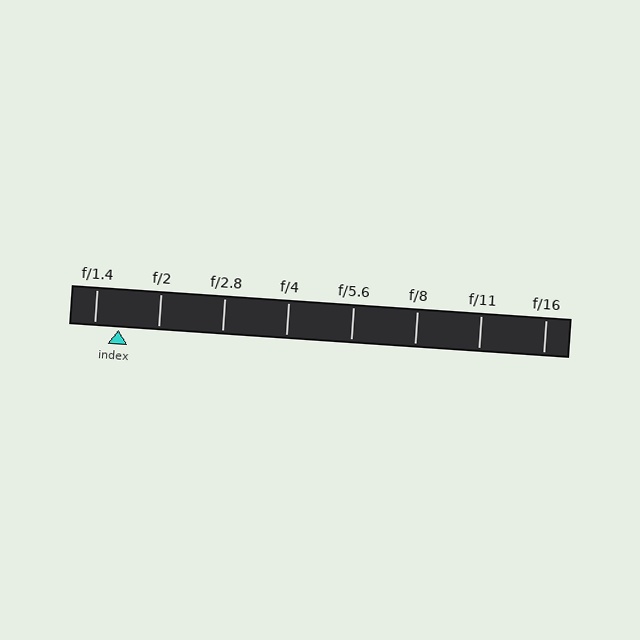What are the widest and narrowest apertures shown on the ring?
The widest aperture shown is f/1.4 and the narrowest is f/16.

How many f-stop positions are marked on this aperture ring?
There are 8 f-stop positions marked.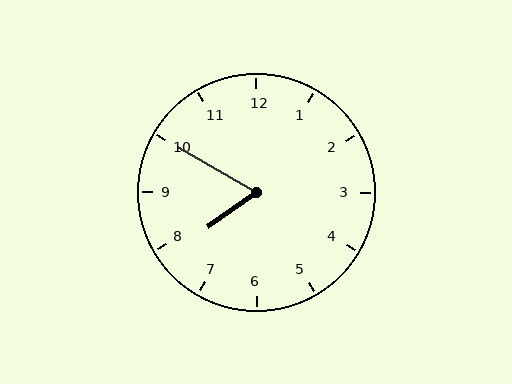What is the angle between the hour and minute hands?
Approximately 65 degrees.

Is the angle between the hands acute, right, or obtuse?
It is acute.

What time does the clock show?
7:50.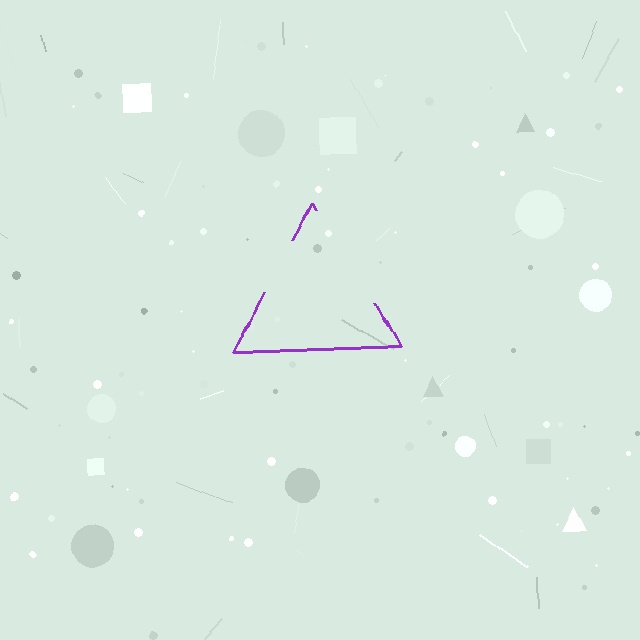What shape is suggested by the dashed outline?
The dashed outline suggests a triangle.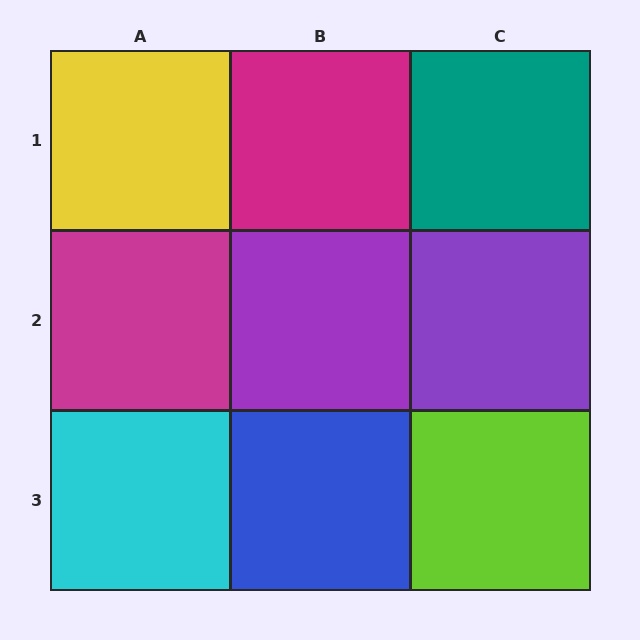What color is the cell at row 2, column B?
Purple.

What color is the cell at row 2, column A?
Magenta.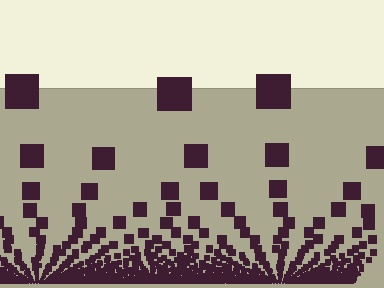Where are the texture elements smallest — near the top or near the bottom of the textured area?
Near the bottom.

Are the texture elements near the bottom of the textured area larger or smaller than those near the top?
Smaller. The gradient is inverted — elements near the bottom are smaller and denser.